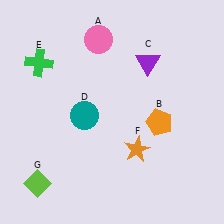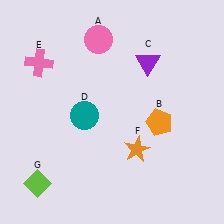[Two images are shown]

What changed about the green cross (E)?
In Image 1, E is green. In Image 2, it changed to pink.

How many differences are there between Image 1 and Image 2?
There is 1 difference between the two images.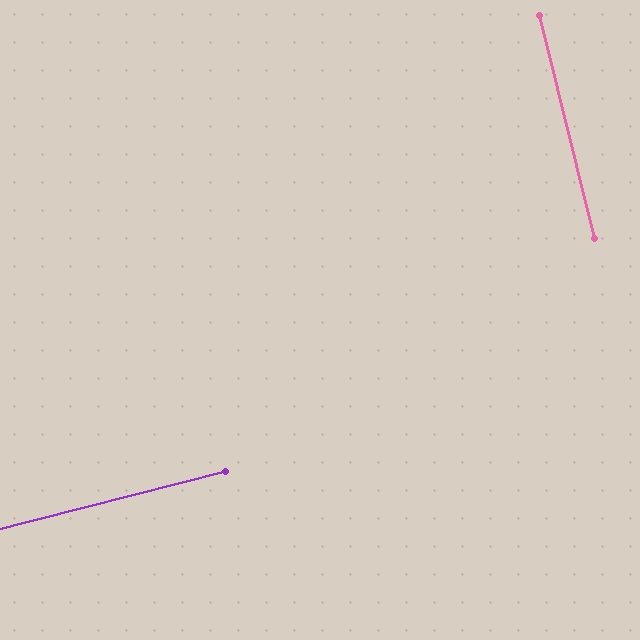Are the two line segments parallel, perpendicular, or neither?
Perpendicular — they meet at approximately 90°.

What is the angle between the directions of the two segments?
Approximately 90 degrees.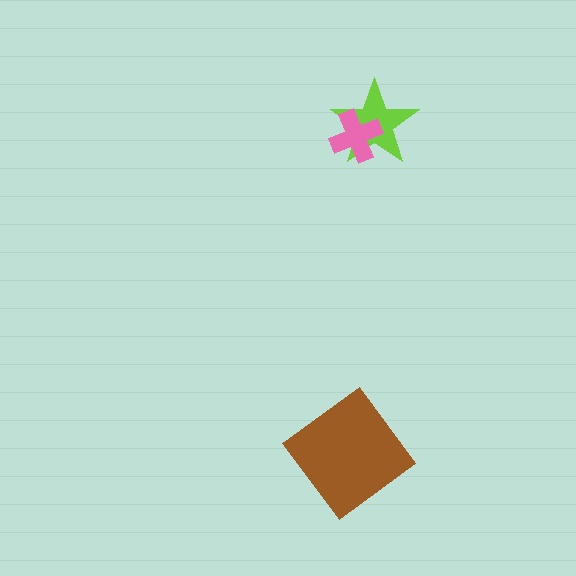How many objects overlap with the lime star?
1 object overlaps with the lime star.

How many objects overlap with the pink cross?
1 object overlaps with the pink cross.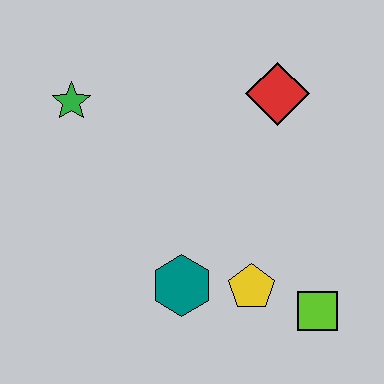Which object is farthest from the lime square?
The green star is farthest from the lime square.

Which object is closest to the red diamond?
The yellow pentagon is closest to the red diamond.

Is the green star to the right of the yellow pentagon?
No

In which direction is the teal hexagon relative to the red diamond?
The teal hexagon is below the red diamond.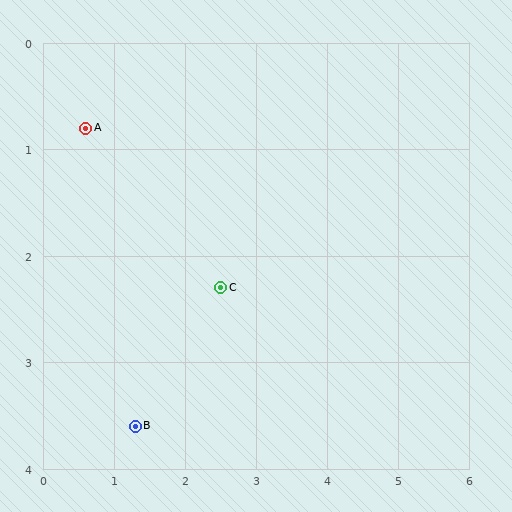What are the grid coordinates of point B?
Point B is at approximately (1.3, 3.6).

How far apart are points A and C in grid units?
Points A and C are about 2.4 grid units apart.